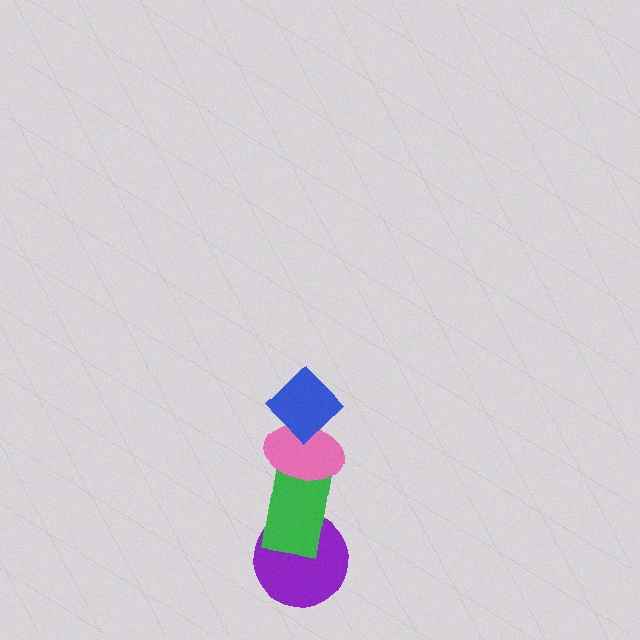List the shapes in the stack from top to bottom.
From top to bottom: the blue diamond, the pink ellipse, the green rectangle, the purple circle.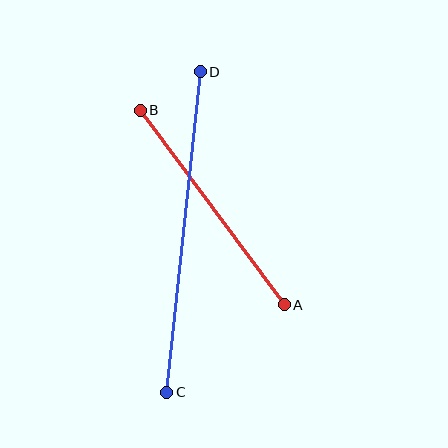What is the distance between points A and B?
The distance is approximately 242 pixels.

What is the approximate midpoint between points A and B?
The midpoint is at approximately (212, 207) pixels.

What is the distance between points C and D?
The distance is approximately 323 pixels.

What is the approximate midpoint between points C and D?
The midpoint is at approximately (183, 232) pixels.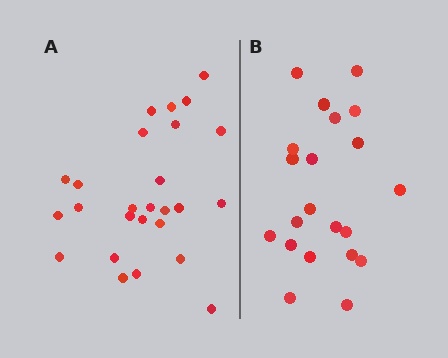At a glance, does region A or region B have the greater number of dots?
Region A (the left region) has more dots.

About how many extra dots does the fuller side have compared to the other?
Region A has about 5 more dots than region B.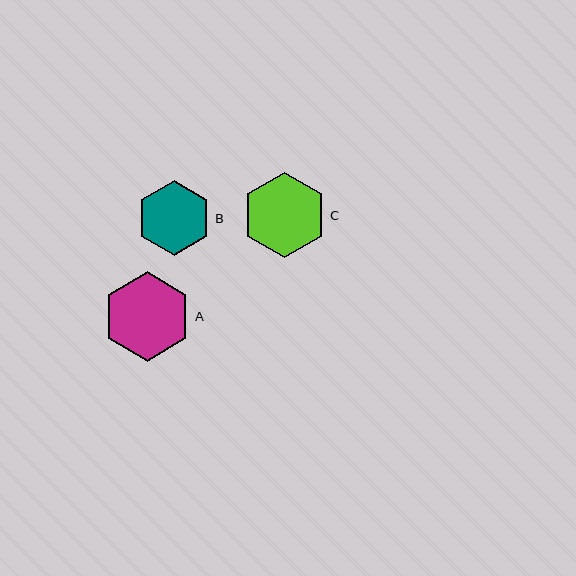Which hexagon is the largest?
Hexagon A is the largest with a size of approximately 89 pixels.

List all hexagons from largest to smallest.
From largest to smallest: A, C, B.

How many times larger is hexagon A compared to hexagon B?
Hexagon A is approximately 1.2 times the size of hexagon B.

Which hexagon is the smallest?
Hexagon B is the smallest with a size of approximately 76 pixels.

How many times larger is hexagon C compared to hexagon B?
Hexagon C is approximately 1.1 times the size of hexagon B.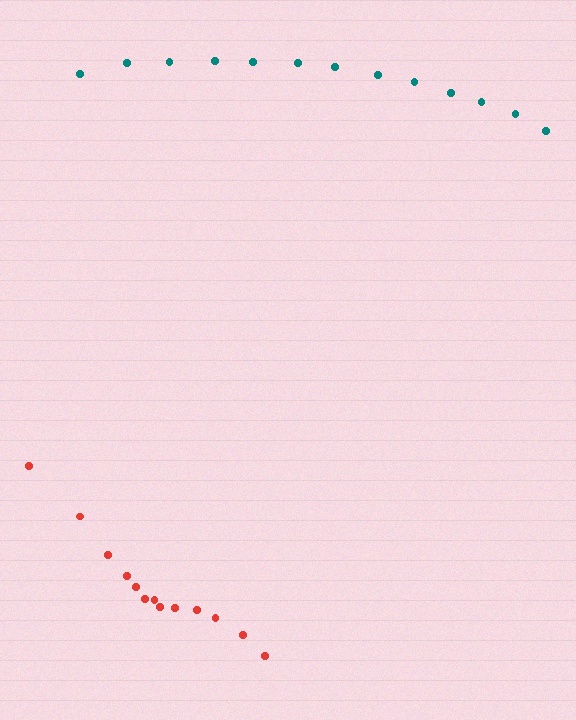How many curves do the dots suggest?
There are 2 distinct paths.